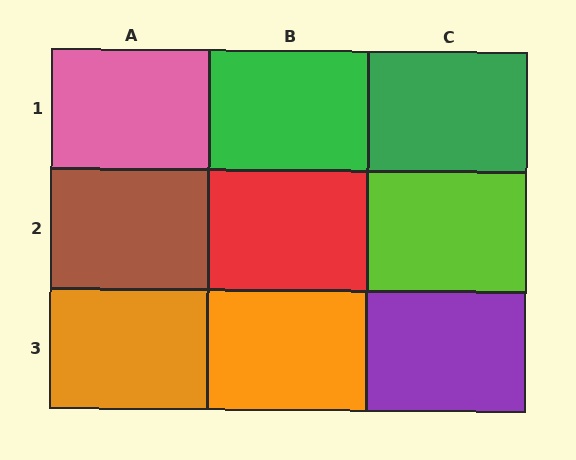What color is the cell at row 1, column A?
Pink.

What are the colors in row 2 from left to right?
Brown, red, lime.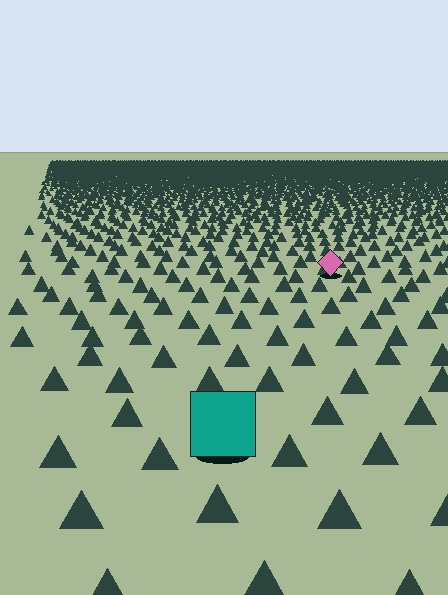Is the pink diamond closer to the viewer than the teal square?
No. The teal square is closer — you can tell from the texture gradient: the ground texture is coarser near it.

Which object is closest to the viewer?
The teal square is closest. The texture marks near it are larger and more spread out.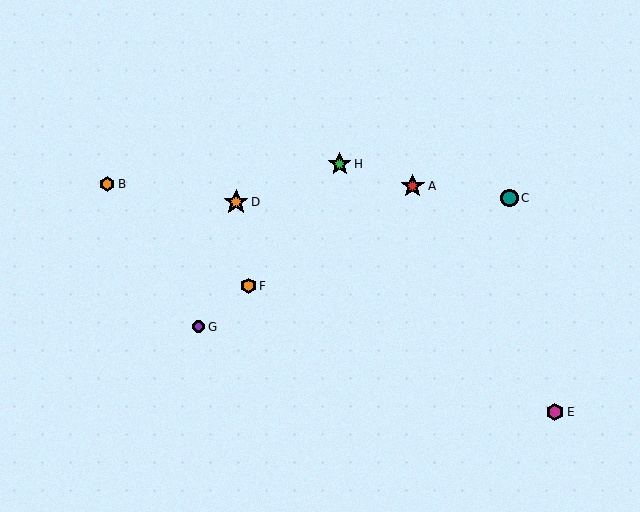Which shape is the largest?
The orange star (labeled D) is the largest.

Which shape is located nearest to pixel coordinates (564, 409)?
The magenta hexagon (labeled E) at (555, 412) is nearest to that location.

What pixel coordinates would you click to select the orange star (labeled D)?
Click at (236, 202) to select the orange star D.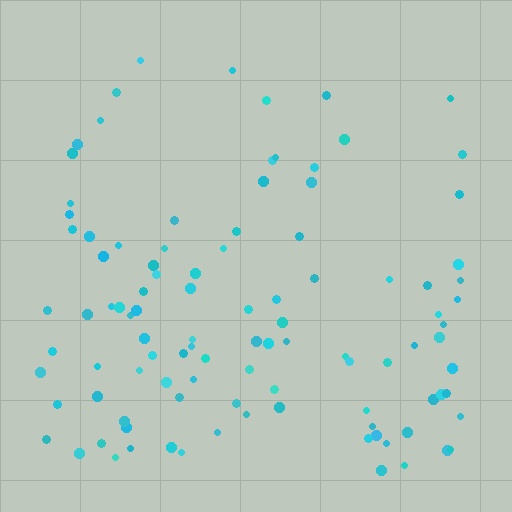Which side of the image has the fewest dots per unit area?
The top.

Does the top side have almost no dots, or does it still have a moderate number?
Still a moderate number, just noticeably fewer than the bottom.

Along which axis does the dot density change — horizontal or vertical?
Vertical.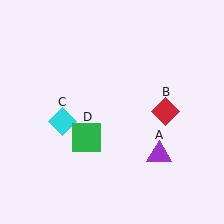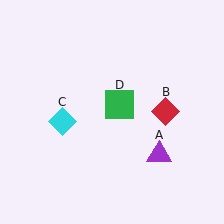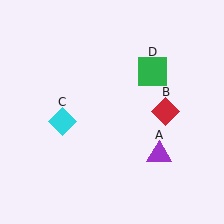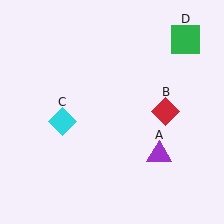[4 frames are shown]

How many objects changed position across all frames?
1 object changed position: green square (object D).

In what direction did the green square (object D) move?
The green square (object D) moved up and to the right.